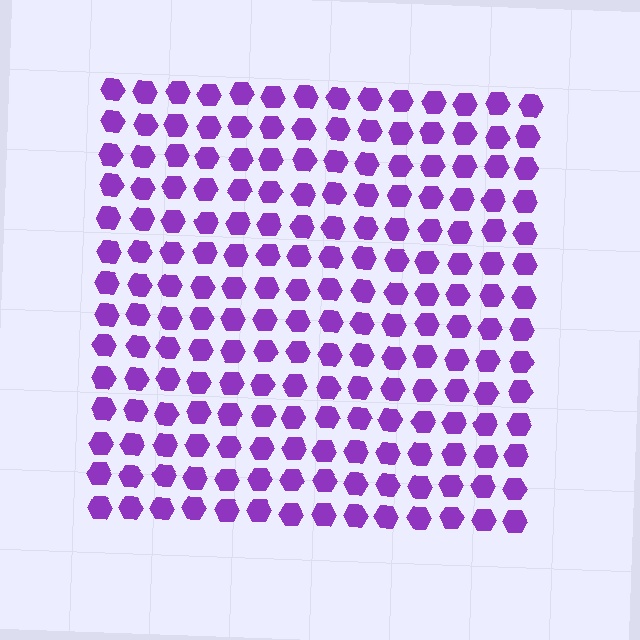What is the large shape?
The large shape is a square.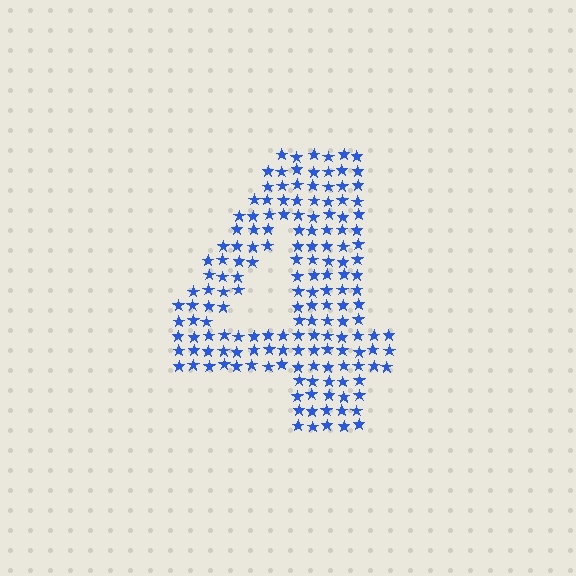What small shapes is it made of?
It is made of small stars.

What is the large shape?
The large shape is the digit 4.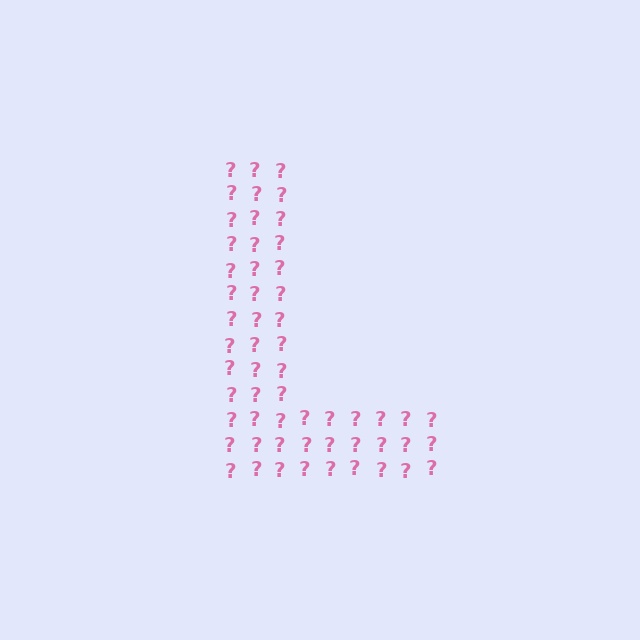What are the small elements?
The small elements are question marks.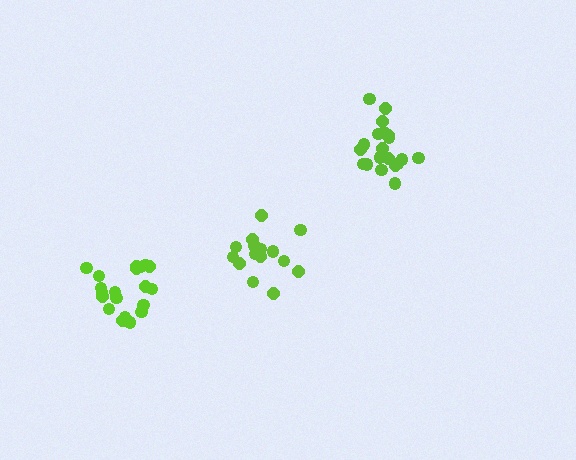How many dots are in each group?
Group 1: 15 dots, Group 2: 21 dots, Group 3: 20 dots (56 total).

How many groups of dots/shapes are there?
There are 3 groups.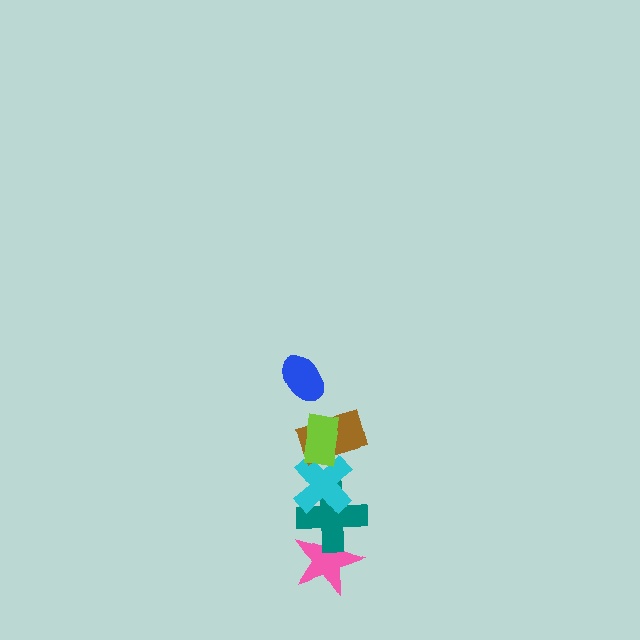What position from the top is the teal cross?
The teal cross is 5th from the top.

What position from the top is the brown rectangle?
The brown rectangle is 3rd from the top.